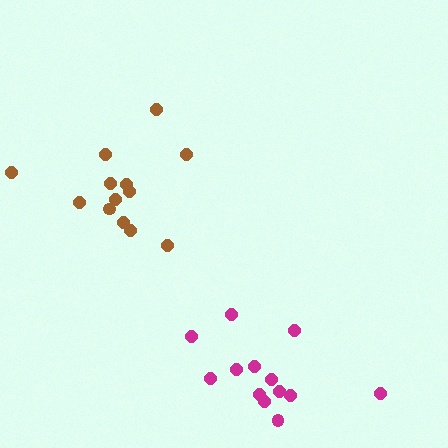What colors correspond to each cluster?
The clusters are colored: magenta, brown.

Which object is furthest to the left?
The brown cluster is leftmost.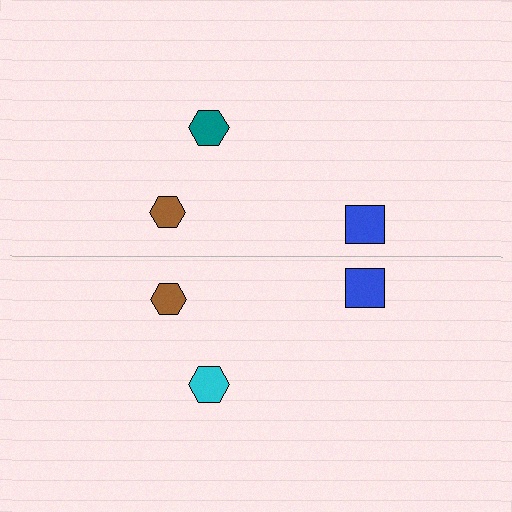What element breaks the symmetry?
The cyan hexagon on the bottom side breaks the symmetry — its mirror counterpart is teal.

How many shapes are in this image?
There are 6 shapes in this image.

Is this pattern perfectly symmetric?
No, the pattern is not perfectly symmetric. The cyan hexagon on the bottom side breaks the symmetry — its mirror counterpart is teal.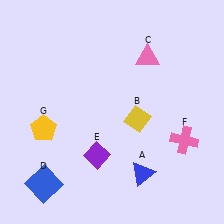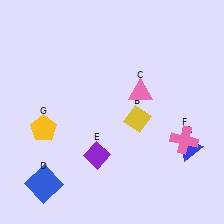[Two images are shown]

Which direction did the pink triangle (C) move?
The pink triangle (C) moved down.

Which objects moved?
The objects that moved are: the blue triangle (A), the pink triangle (C).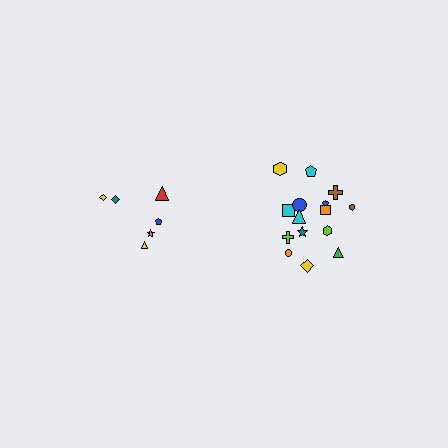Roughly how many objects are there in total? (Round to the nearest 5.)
Roughly 20 objects in total.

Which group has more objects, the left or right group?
The right group.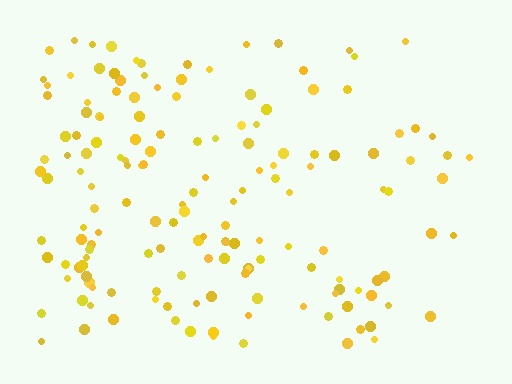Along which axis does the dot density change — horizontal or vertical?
Horizontal.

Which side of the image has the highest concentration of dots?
The left.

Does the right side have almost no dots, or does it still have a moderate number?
Still a moderate number, just noticeably fewer than the left.